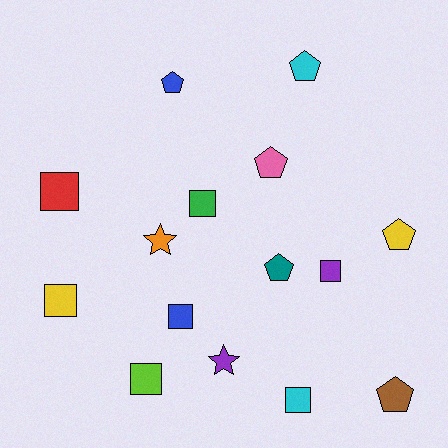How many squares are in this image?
There are 7 squares.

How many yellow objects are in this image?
There are 2 yellow objects.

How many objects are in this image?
There are 15 objects.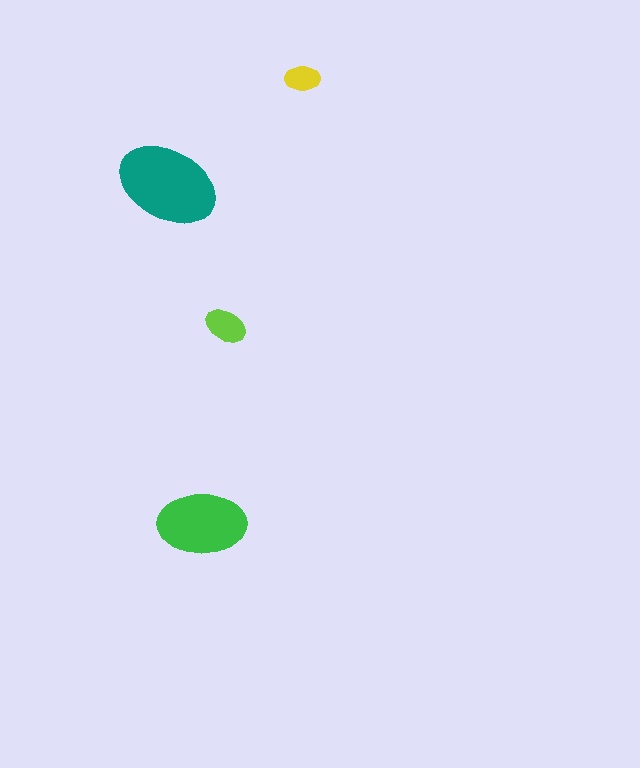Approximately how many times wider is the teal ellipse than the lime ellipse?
About 2.5 times wider.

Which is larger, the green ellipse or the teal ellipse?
The teal one.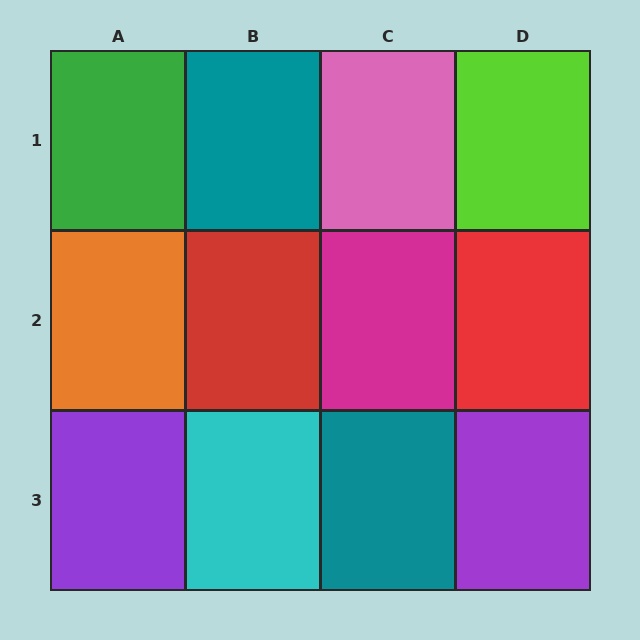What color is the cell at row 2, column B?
Red.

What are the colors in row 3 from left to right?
Purple, cyan, teal, purple.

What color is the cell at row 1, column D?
Lime.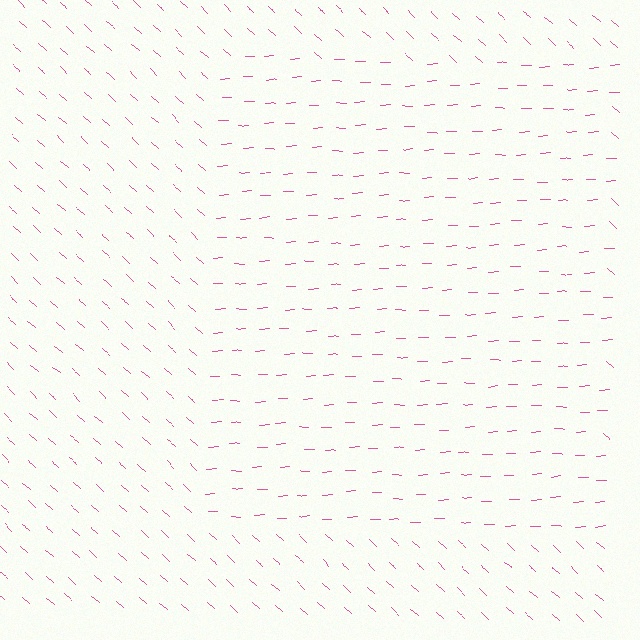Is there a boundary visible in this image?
Yes, there is a texture boundary formed by a change in line orientation.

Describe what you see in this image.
The image is filled with small pink line segments. A rectangle region in the image has lines oriented differently from the surrounding lines, creating a visible texture boundary.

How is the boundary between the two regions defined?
The boundary is defined purely by a change in line orientation (approximately 45 degrees difference). All lines are the same color and thickness.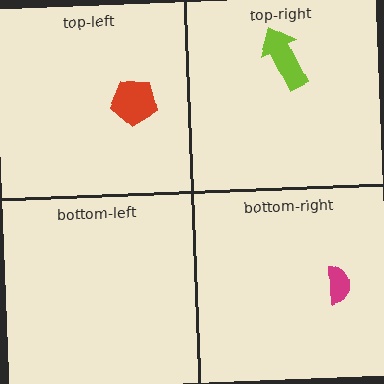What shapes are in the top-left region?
The red pentagon.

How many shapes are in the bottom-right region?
1.